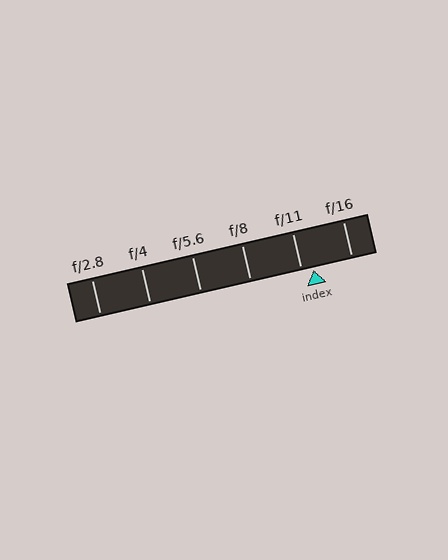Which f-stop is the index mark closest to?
The index mark is closest to f/11.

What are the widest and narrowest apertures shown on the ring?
The widest aperture shown is f/2.8 and the narrowest is f/16.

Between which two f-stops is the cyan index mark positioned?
The index mark is between f/11 and f/16.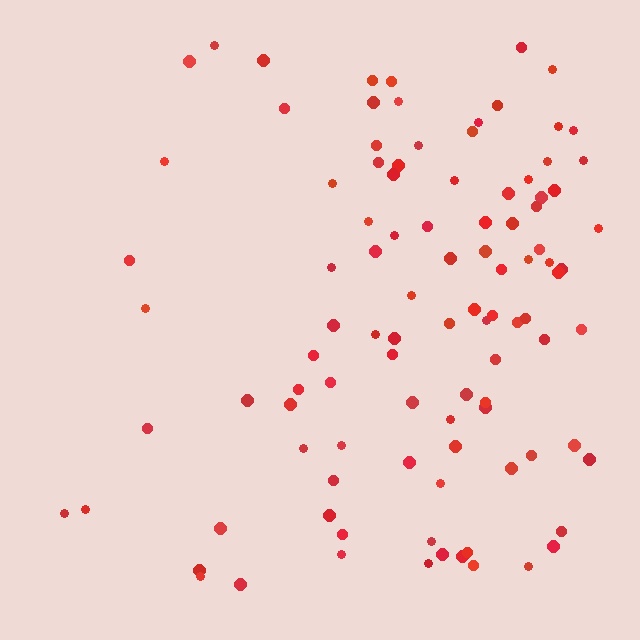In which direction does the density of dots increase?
From left to right, with the right side densest.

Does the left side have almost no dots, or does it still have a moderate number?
Still a moderate number, just noticeably fewer than the right.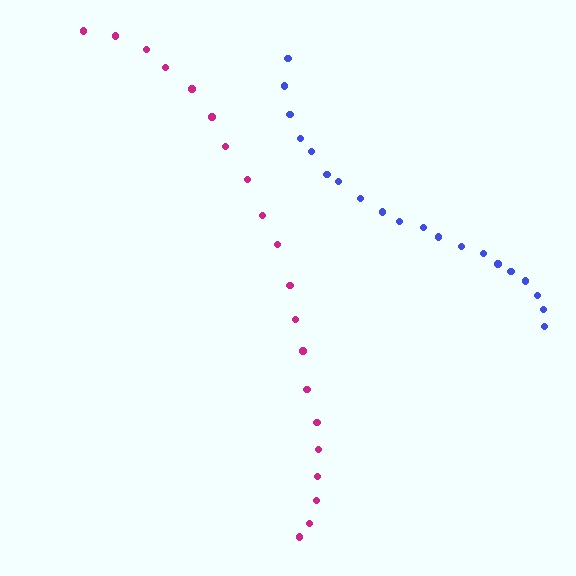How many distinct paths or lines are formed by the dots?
There are 2 distinct paths.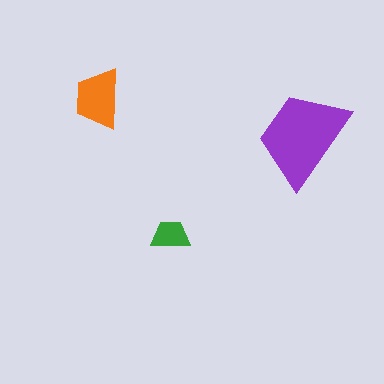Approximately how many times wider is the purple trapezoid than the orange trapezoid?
About 1.5 times wider.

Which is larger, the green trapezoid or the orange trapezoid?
The orange one.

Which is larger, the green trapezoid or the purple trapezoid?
The purple one.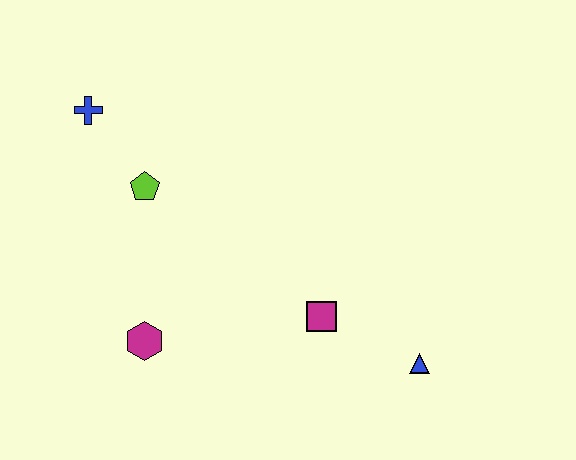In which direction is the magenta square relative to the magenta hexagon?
The magenta square is to the right of the magenta hexagon.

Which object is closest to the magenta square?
The blue triangle is closest to the magenta square.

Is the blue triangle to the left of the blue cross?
No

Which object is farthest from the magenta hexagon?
The blue triangle is farthest from the magenta hexagon.